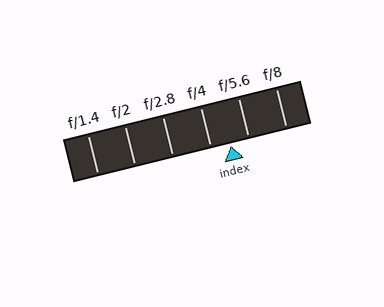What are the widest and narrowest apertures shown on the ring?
The widest aperture shown is f/1.4 and the narrowest is f/8.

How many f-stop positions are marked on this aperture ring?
There are 6 f-stop positions marked.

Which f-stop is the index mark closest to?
The index mark is closest to f/5.6.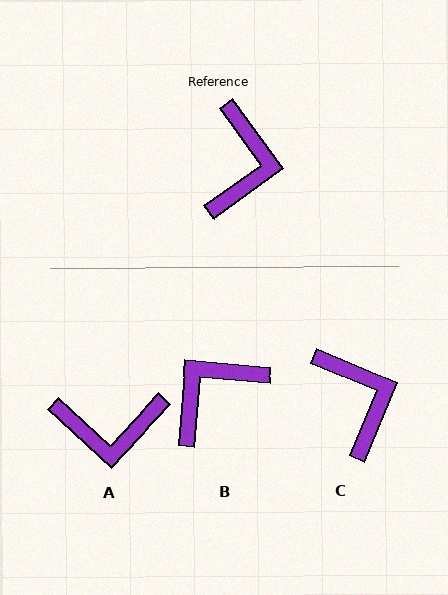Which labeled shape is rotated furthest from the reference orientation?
B, about 139 degrees away.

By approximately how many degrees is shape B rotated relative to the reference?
Approximately 139 degrees counter-clockwise.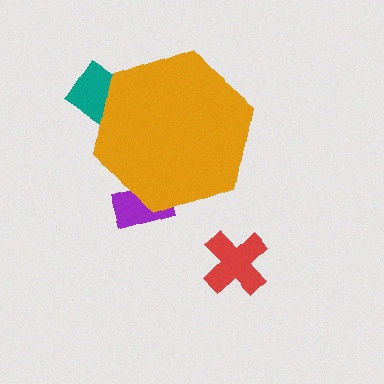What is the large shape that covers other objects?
An orange hexagon.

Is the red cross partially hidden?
No, the red cross is fully visible.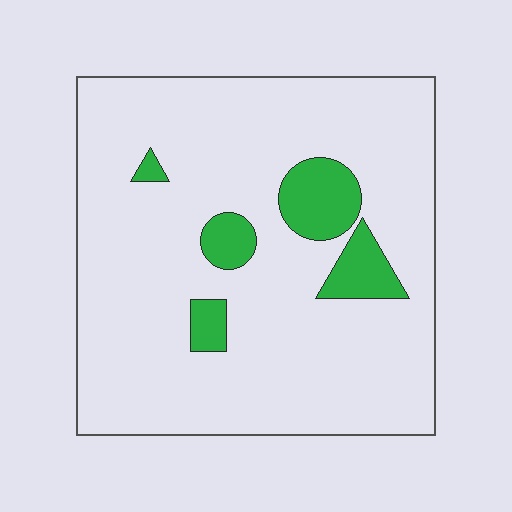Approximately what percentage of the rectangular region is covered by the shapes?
Approximately 10%.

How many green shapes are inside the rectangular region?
5.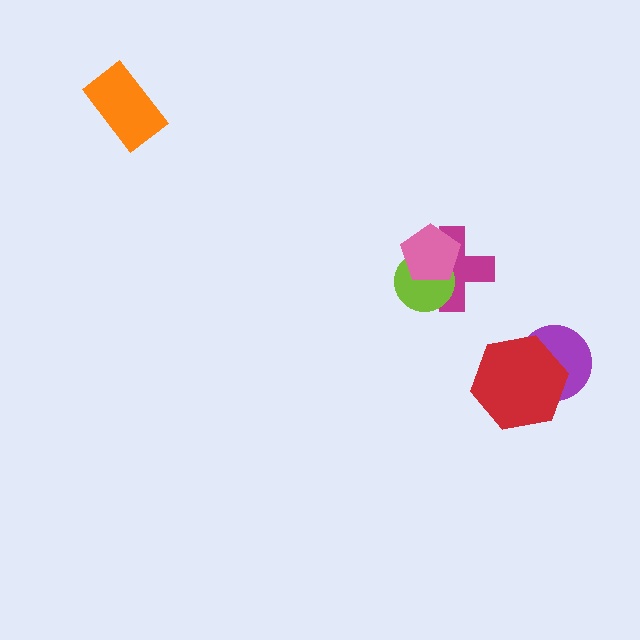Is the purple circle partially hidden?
Yes, it is partially covered by another shape.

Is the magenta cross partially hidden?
Yes, it is partially covered by another shape.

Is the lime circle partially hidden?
Yes, it is partially covered by another shape.